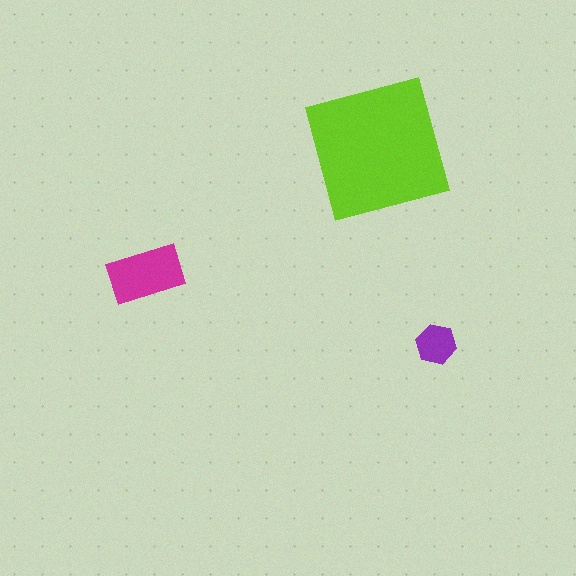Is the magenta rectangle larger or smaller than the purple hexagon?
Larger.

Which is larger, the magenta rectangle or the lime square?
The lime square.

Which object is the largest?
The lime square.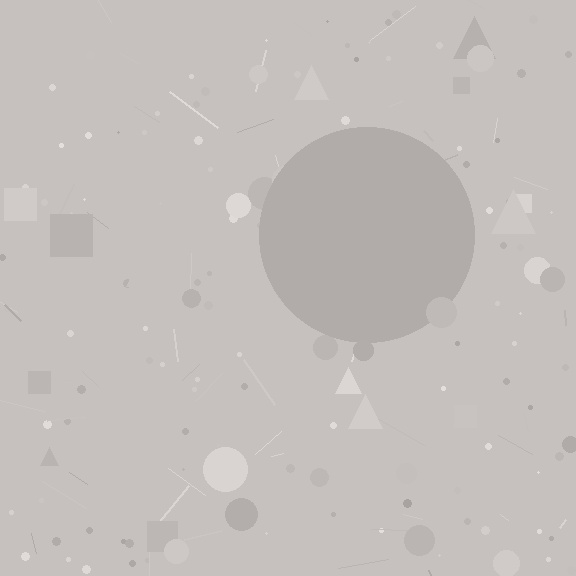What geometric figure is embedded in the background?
A circle is embedded in the background.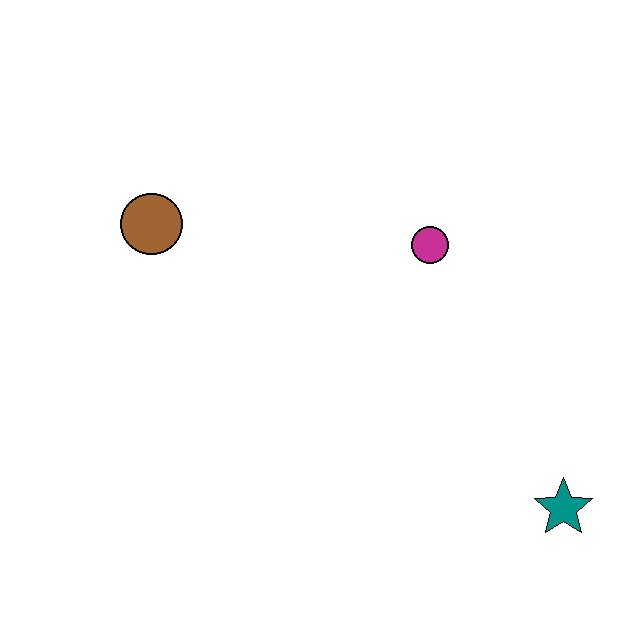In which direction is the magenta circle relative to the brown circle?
The magenta circle is to the right of the brown circle.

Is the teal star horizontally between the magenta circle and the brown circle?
No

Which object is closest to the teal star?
The magenta circle is closest to the teal star.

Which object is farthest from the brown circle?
The teal star is farthest from the brown circle.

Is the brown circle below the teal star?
No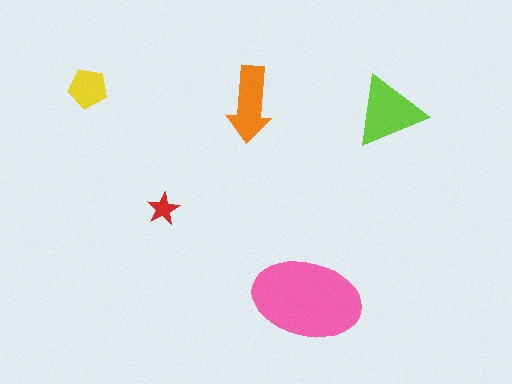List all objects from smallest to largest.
The red star, the yellow pentagon, the orange arrow, the lime triangle, the pink ellipse.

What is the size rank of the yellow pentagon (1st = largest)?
4th.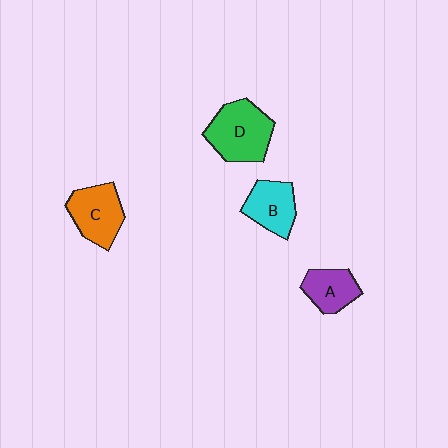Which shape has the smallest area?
Shape A (purple).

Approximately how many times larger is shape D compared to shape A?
Approximately 1.6 times.